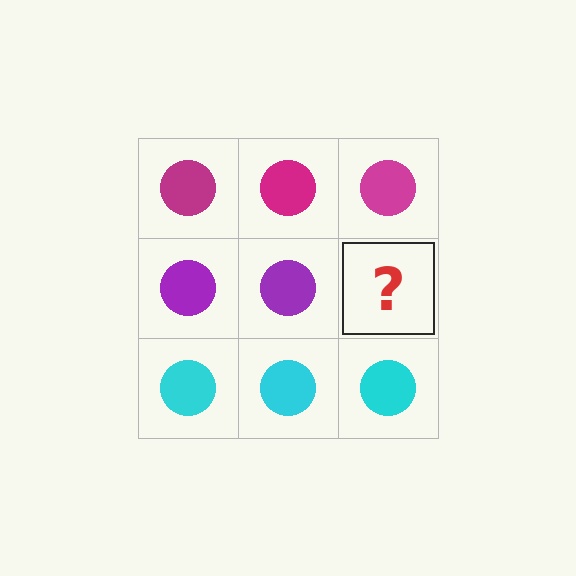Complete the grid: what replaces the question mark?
The question mark should be replaced with a purple circle.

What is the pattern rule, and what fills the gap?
The rule is that each row has a consistent color. The gap should be filled with a purple circle.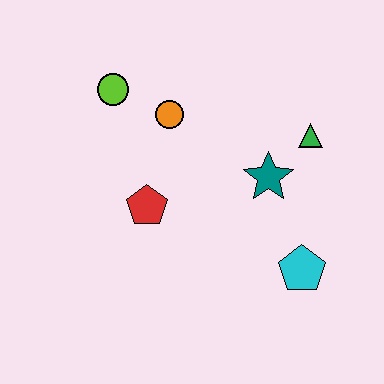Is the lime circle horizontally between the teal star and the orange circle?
No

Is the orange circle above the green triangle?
Yes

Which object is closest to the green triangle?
The teal star is closest to the green triangle.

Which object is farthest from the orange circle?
The cyan pentagon is farthest from the orange circle.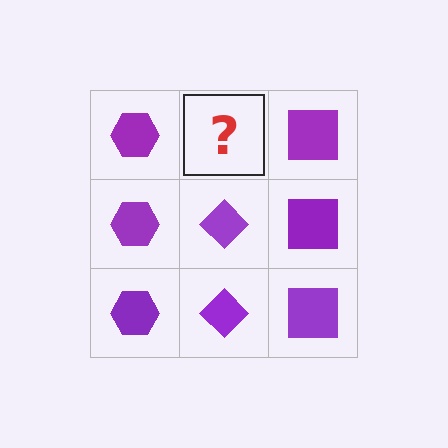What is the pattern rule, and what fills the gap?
The rule is that each column has a consistent shape. The gap should be filled with a purple diamond.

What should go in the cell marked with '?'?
The missing cell should contain a purple diamond.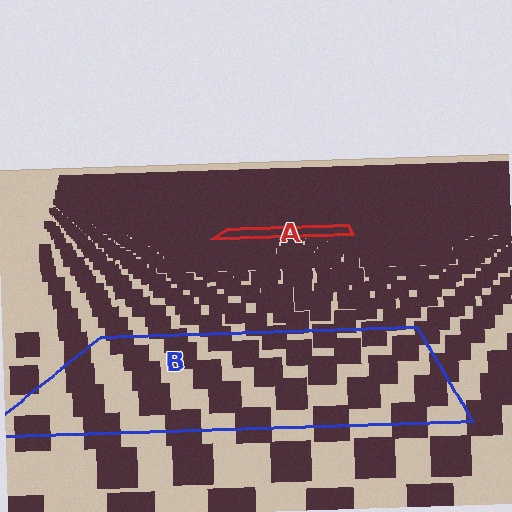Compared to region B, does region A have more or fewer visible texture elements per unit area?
Region A has more texture elements per unit area — they are packed more densely because it is farther away.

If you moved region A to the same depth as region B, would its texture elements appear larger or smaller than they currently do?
They would appear larger. At a closer depth, the same texture elements are projected at a bigger on-screen size.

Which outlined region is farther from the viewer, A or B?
Region A is farther from the viewer — the texture elements inside it appear smaller and more densely packed.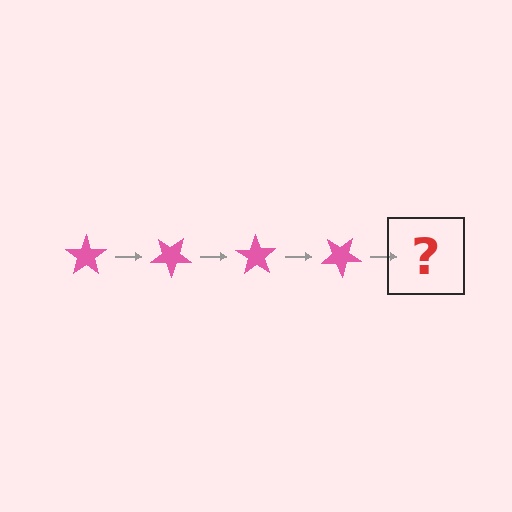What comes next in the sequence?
The next element should be a pink star rotated 140 degrees.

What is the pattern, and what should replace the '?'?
The pattern is that the star rotates 35 degrees each step. The '?' should be a pink star rotated 140 degrees.